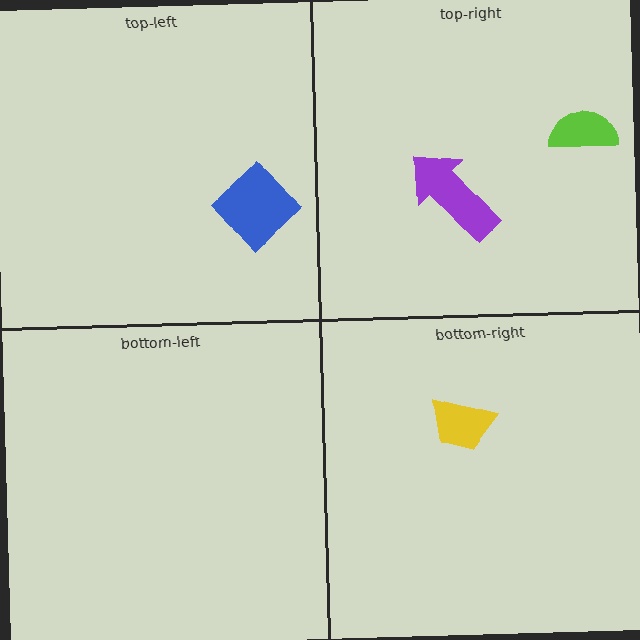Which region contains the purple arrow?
The top-right region.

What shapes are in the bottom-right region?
The yellow trapezoid.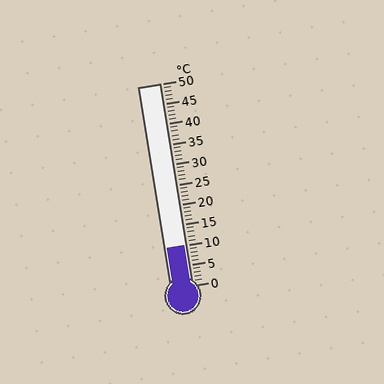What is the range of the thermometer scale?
The thermometer scale ranges from 0°C to 50°C.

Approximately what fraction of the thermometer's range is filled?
The thermometer is filled to approximately 20% of its range.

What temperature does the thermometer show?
The thermometer shows approximately 10°C.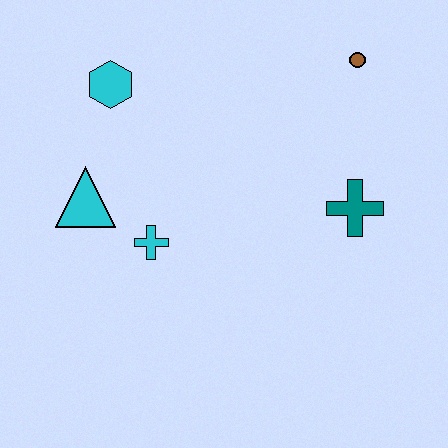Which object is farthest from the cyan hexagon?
The teal cross is farthest from the cyan hexagon.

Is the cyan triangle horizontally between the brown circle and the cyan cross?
No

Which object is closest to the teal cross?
The brown circle is closest to the teal cross.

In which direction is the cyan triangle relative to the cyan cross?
The cyan triangle is to the left of the cyan cross.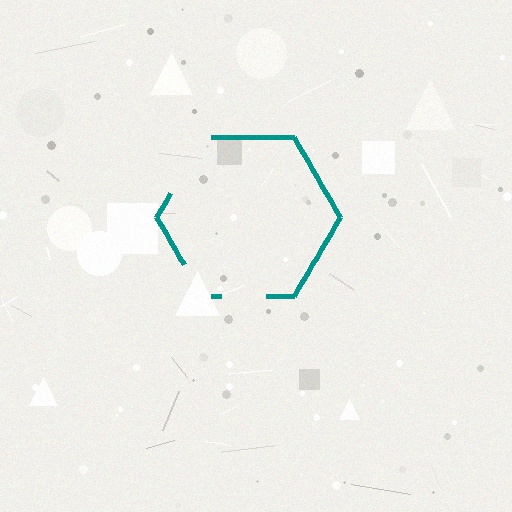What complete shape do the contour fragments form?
The contour fragments form a hexagon.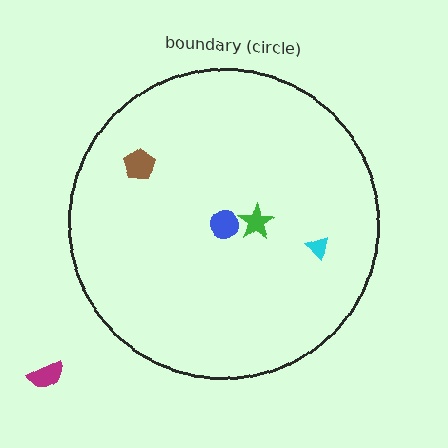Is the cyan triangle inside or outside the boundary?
Inside.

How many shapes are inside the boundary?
4 inside, 1 outside.